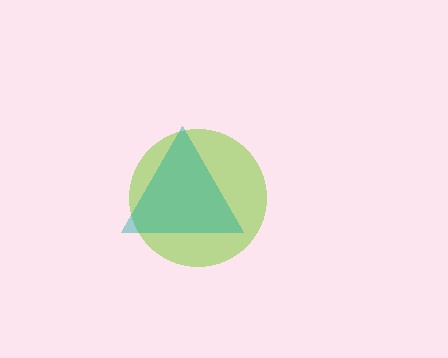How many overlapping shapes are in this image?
There are 2 overlapping shapes in the image.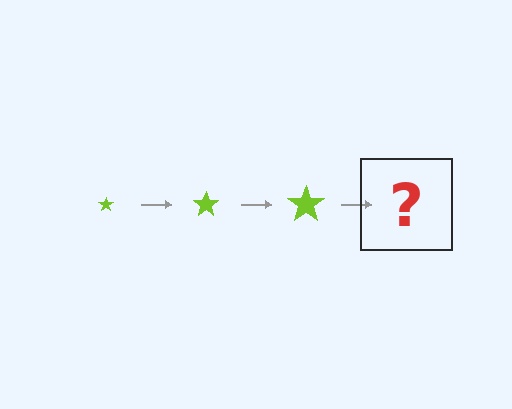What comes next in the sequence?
The next element should be a lime star, larger than the previous one.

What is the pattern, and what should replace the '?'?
The pattern is that the star gets progressively larger each step. The '?' should be a lime star, larger than the previous one.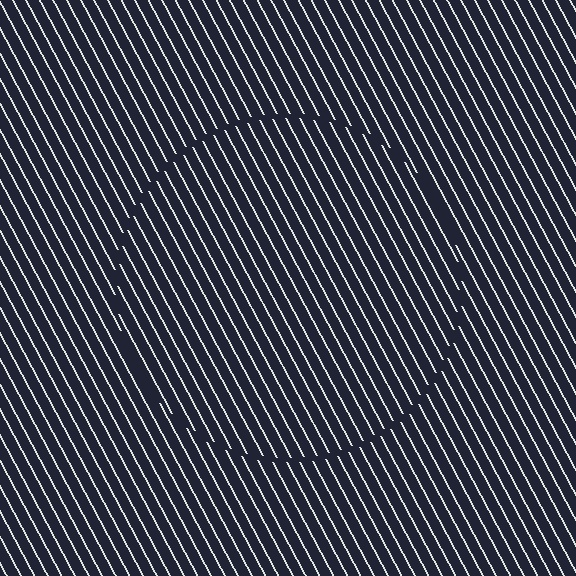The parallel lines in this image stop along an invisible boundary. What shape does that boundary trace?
An illusory circle. The interior of the shape contains the same grating, shifted by half a period — the contour is defined by the phase discontinuity where line-ends from the inner and outer gratings abut.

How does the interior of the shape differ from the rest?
The interior of the shape contains the same grating, shifted by half a period — the contour is defined by the phase discontinuity where line-ends from the inner and outer gratings abut.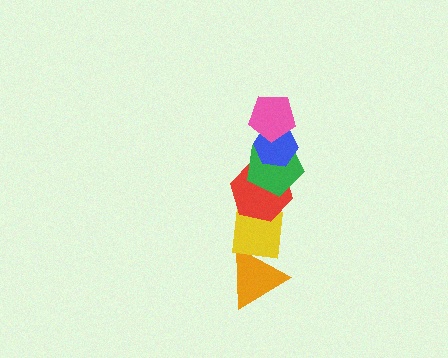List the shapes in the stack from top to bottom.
From top to bottom: the pink pentagon, the blue hexagon, the green pentagon, the red hexagon, the yellow square, the orange triangle.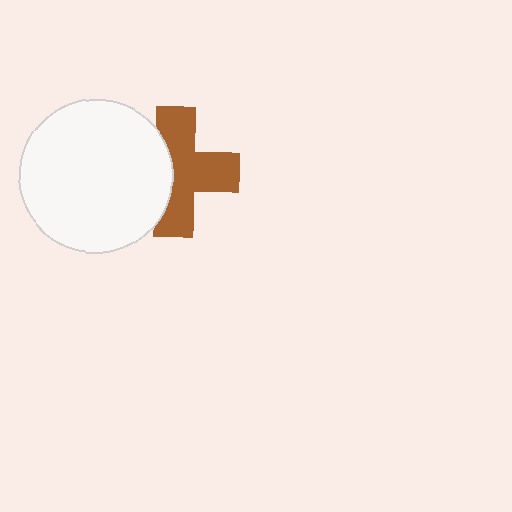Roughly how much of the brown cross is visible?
Most of it is visible (roughly 65%).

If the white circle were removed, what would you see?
You would see the complete brown cross.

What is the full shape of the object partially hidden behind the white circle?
The partially hidden object is a brown cross.